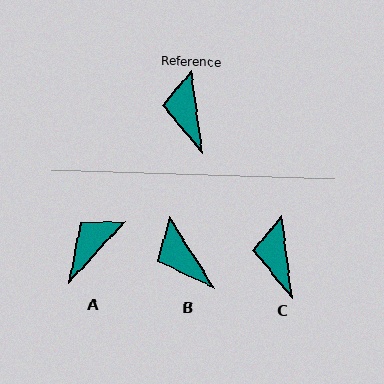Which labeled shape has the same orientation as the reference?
C.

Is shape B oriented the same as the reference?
No, it is off by about 25 degrees.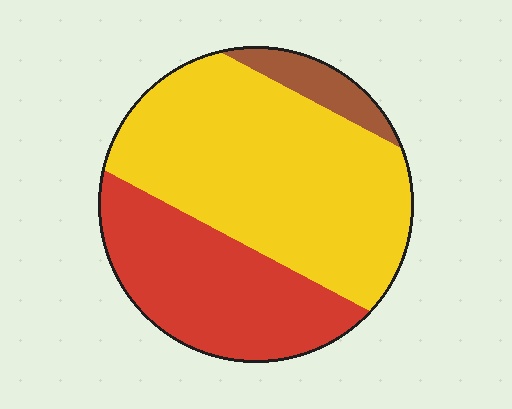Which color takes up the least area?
Brown, at roughly 5%.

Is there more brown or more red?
Red.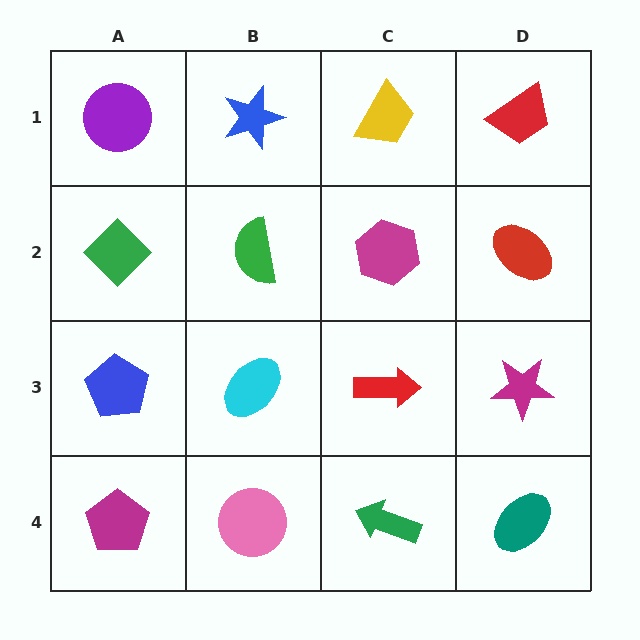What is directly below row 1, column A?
A green diamond.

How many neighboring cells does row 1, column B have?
3.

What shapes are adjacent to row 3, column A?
A green diamond (row 2, column A), a magenta pentagon (row 4, column A), a cyan ellipse (row 3, column B).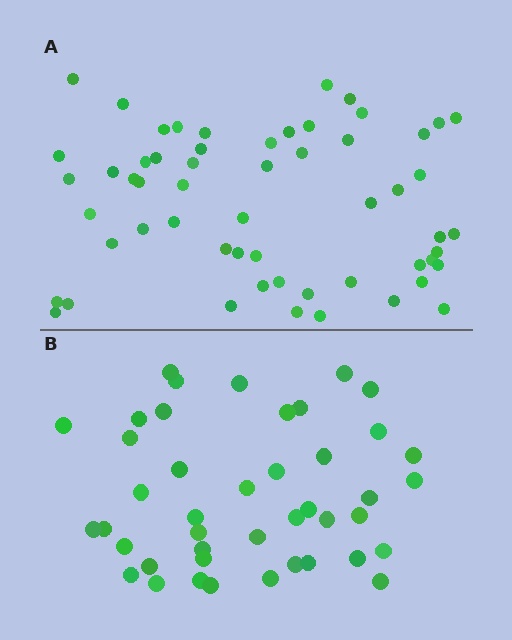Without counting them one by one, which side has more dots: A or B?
Region A (the top region) has more dots.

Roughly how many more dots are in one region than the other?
Region A has approximately 15 more dots than region B.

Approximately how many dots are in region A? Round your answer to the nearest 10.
About 60 dots. (The exact count is 57, which rounds to 60.)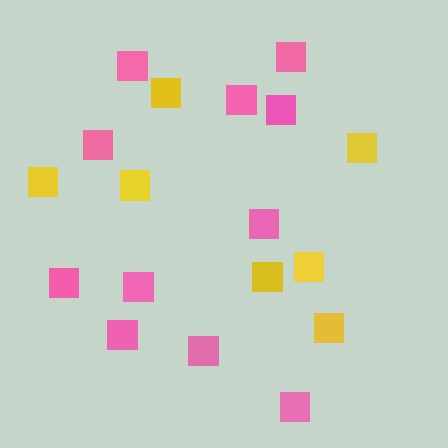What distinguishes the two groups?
There are 2 groups: one group of pink squares (11) and one group of yellow squares (7).